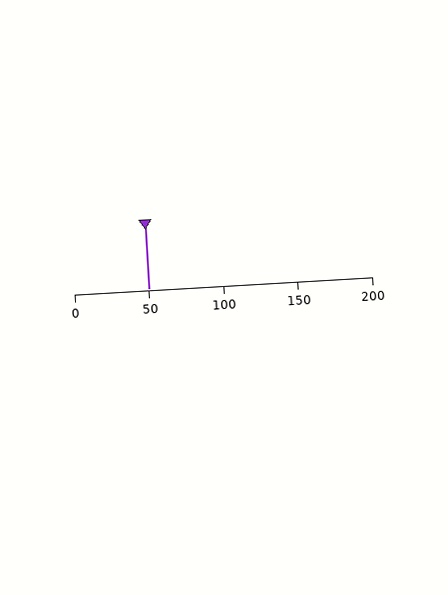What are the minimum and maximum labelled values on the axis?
The axis runs from 0 to 200.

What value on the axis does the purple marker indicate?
The marker indicates approximately 50.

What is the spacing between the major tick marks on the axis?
The major ticks are spaced 50 apart.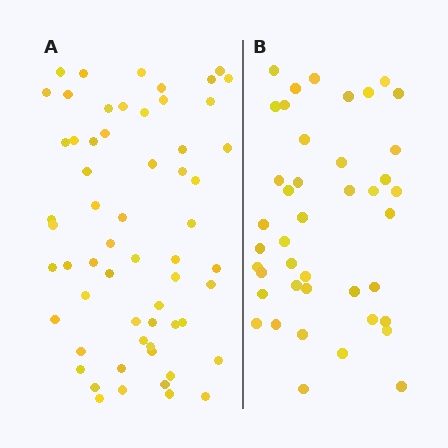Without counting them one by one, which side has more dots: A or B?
Region A (the left region) has more dots.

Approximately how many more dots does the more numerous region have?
Region A has approximately 20 more dots than region B.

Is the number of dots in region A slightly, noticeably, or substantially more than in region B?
Region A has noticeably more, but not dramatically so. The ratio is roughly 1.4 to 1.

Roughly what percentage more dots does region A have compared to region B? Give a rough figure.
About 45% more.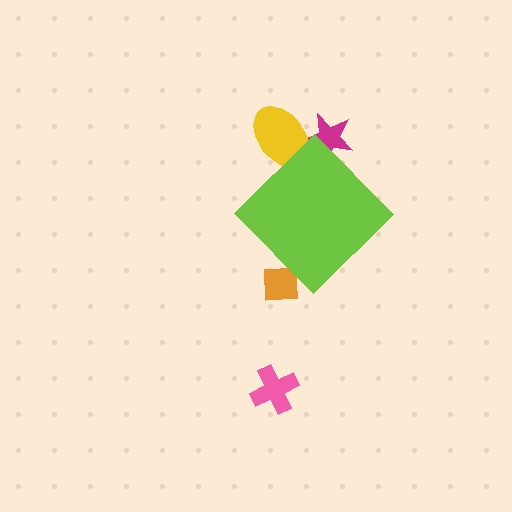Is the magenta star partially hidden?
Yes, the magenta star is partially hidden behind the lime diamond.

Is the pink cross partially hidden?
No, the pink cross is fully visible.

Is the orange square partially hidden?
Yes, the orange square is partially hidden behind the lime diamond.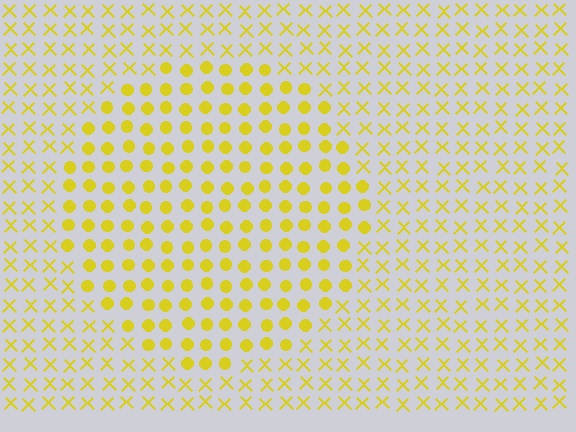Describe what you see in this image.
The image is filled with small yellow elements arranged in a uniform grid. A circle-shaped region contains circles, while the surrounding area contains X marks. The boundary is defined purely by the change in element shape.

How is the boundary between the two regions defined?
The boundary is defined by a change in element shape: circles inside vs. X marks outside. All elements share the same color and spacing.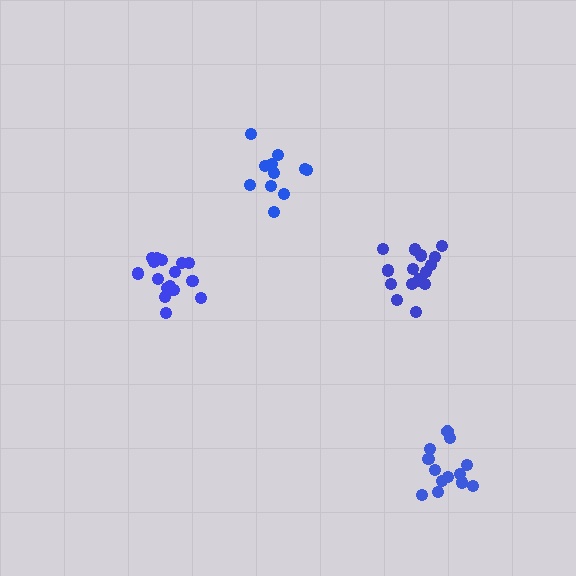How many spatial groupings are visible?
There are 4 spatial groupings.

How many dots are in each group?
Group 1: 16 dots, Group 2: 13 dots, Group 3: 16 dots, Group 4: 11 dots (56 total).